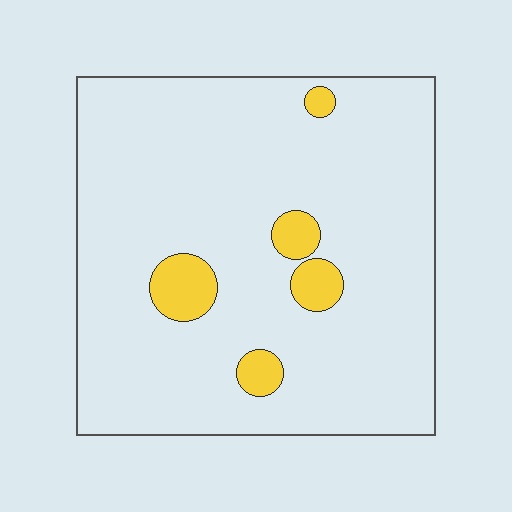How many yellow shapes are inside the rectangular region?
5.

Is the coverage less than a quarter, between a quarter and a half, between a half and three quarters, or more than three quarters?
Less than a quarter.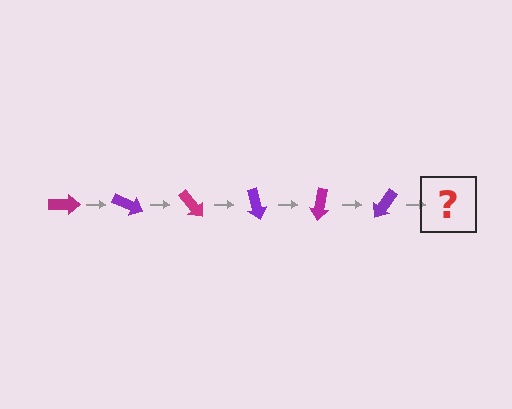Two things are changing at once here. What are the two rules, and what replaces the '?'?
The two rules are that it rotates 25 degrees each step and the color cycles through magenta and purple. The '?' should be a magenta arrow, rotated 150 degrees from the start.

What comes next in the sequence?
The next element should be a magenta arrow, rotated 150 degrees from the start.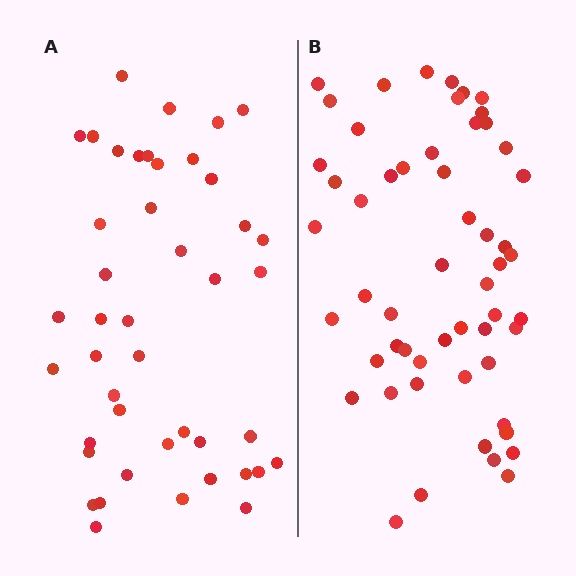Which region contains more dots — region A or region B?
Region B (the right region) has more dots.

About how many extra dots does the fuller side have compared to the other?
Region B has roughly 12 or so more dots than region A.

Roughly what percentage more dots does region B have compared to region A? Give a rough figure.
About 25% more.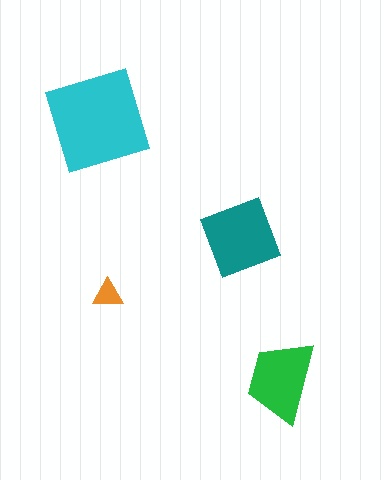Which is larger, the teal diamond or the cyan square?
The cyan square.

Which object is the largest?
The cyan square.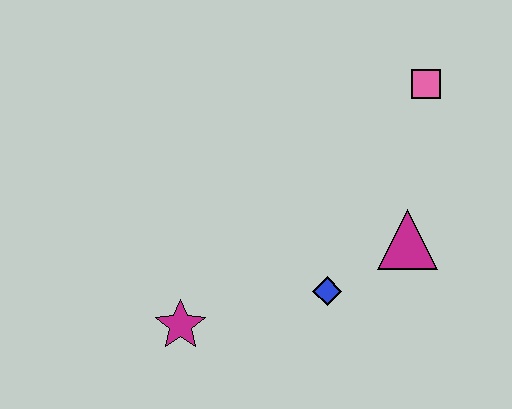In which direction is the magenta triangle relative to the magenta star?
The magenta triangle is to the right of the magenta star.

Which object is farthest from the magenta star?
The pink square is farthest from the magenta star.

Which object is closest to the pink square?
The magenta triangle is closest to the pink square.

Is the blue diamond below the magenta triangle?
Yes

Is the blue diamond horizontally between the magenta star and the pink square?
Yes